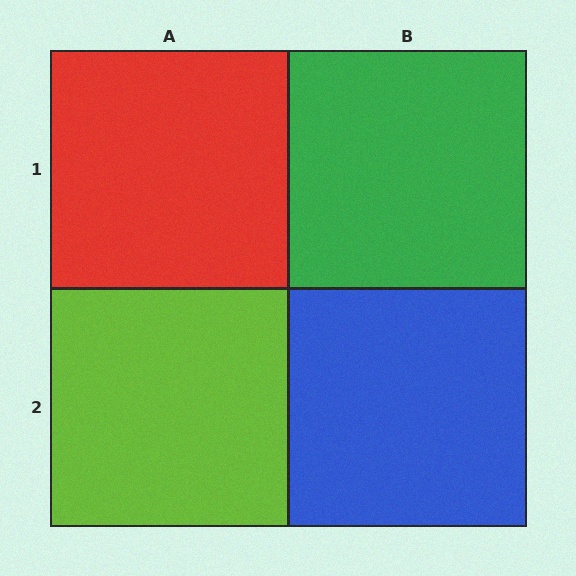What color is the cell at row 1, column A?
Red.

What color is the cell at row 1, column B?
Green.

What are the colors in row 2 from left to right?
Lime, blue.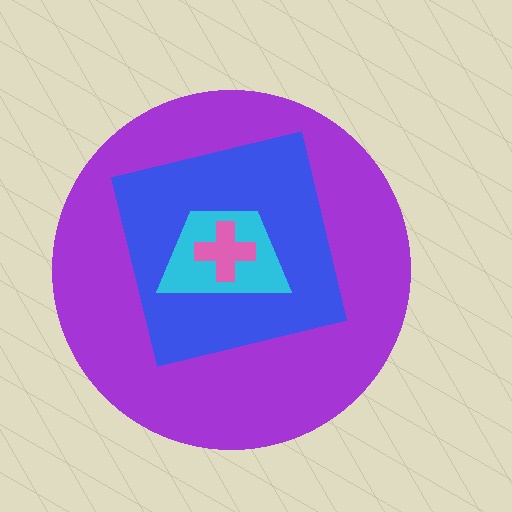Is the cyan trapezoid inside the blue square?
Yes.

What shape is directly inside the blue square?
The cyan trapezoid.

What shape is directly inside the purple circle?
The blue square.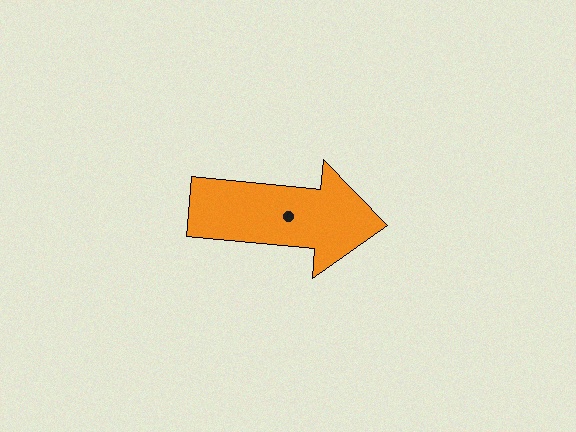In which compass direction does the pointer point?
East.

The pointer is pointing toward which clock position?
Roughly 3 o'clock.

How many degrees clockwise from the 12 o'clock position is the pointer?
Approximately 95 degrees.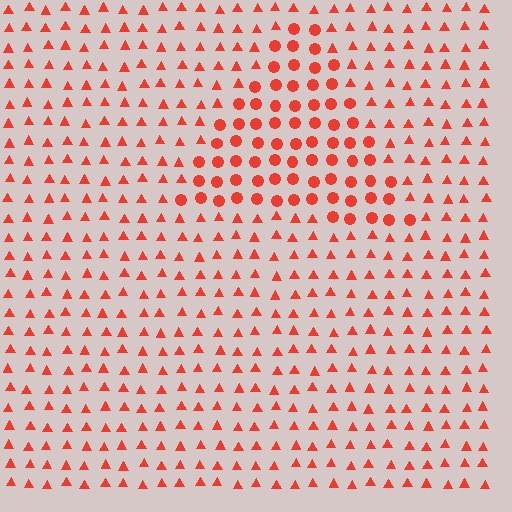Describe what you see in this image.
The image is filled with small red elements arranged in a uniform grid. A triangle-shaped region contains circles, while the surrounding area contains triangles. The boundary is defined purely by the change in element shape.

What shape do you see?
I see a triangle.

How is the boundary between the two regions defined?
The boundary is defined by a change in element shape: circles inside vs. triangles outside. All elements share the same color and spacing.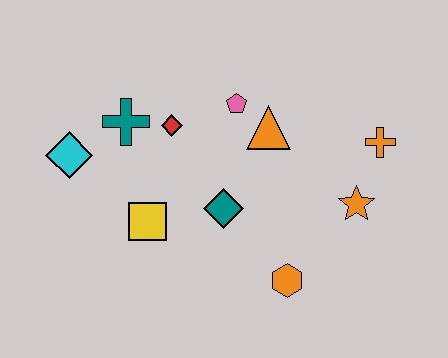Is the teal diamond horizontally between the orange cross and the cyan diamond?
Yes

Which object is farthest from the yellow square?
The orange cross is farthest from the yellow square.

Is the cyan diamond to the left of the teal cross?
Yes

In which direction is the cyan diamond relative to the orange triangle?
The cyan diamond is to the left of the orange triangle.